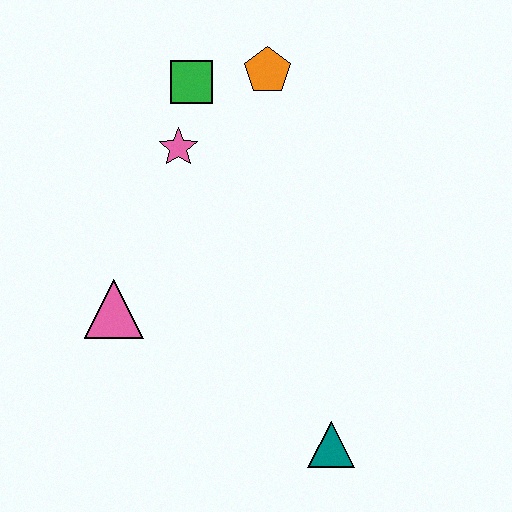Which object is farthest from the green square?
The teal triangle is farthest from the green square.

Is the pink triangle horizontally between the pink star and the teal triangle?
No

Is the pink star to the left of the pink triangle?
No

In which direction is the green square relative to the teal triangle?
The green square is above the teal triangle.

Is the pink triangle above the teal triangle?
Yes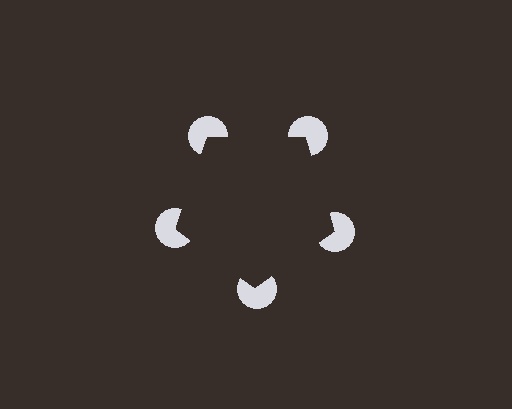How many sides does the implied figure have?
5 sides.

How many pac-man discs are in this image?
There are 5 — one at each vertex of the illusory pentagon.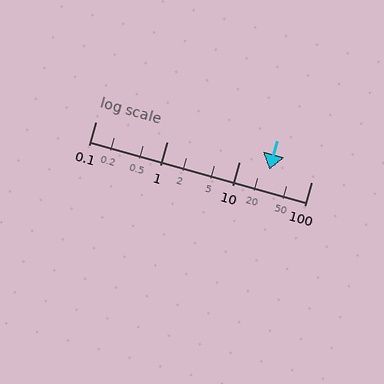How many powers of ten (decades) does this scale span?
The scale spans 3 decades, from 0.1 to 100.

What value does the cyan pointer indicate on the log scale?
The pointer indicates approximately 26.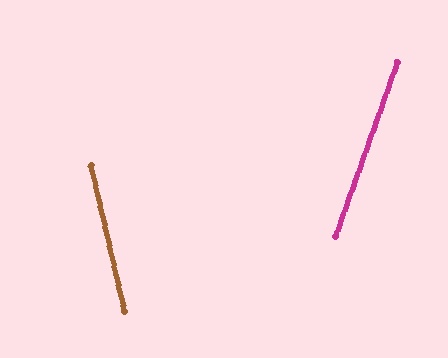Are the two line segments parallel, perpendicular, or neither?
Neither parallel nor perpendicular — they differ by about 32°.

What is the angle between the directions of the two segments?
Approximately 32 degrees.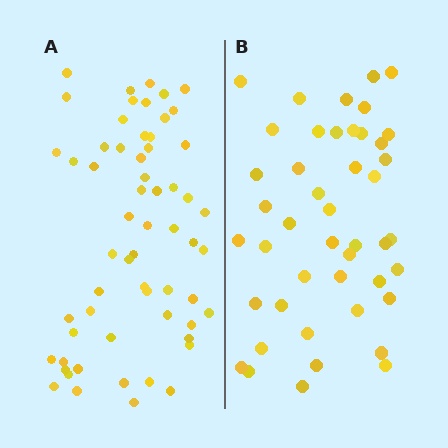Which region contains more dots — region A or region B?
Region A (the left region) has more dots.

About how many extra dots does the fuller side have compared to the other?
Region A has approximately 15 more dots than region B.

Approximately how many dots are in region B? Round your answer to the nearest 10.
About 40 dots. (The exact count is 45, which rounds to 40.)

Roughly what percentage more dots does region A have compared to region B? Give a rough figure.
About 35% more.